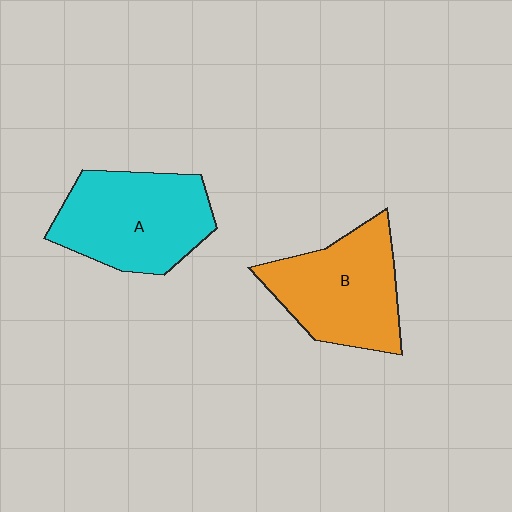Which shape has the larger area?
Shape A (cyan).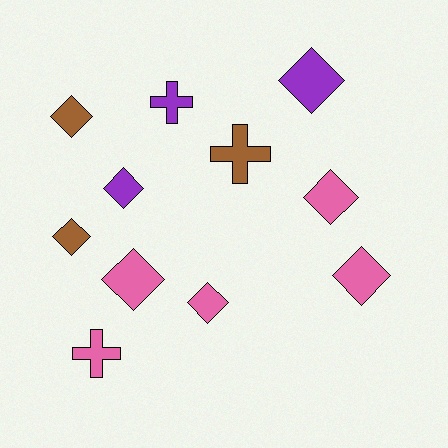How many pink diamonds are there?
There are 4 pink diamonds.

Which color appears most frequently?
Pink, with 5 objects.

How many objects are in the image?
There are 11 objects.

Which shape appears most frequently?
Diamond, with 8 objects.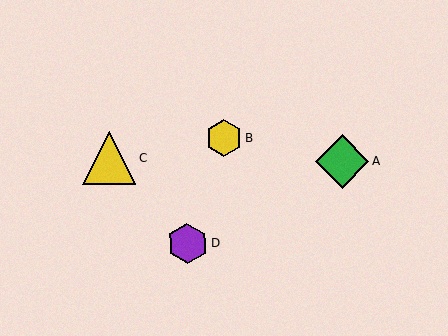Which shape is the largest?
The yellow triangle (labeled C) is the largest.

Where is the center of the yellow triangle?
The center of the yellow triangle is at (109, 158).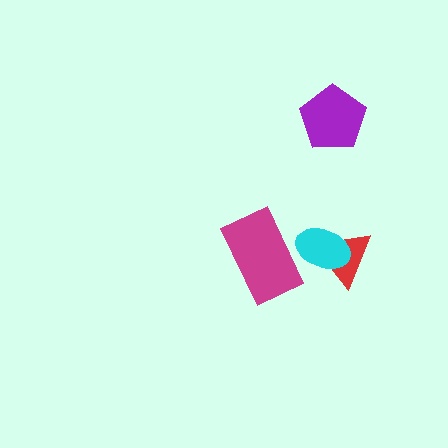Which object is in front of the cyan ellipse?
The magenta rectangle is in front of the cyan ellipse.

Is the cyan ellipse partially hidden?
Yes, it is partially covered by another shape.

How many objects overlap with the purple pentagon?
0 objects overlap with the purple pentagon.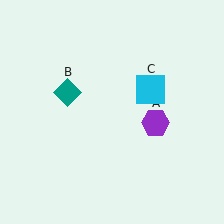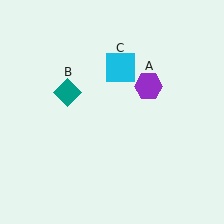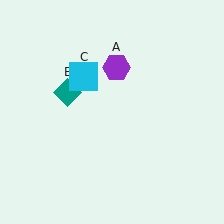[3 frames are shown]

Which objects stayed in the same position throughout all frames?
Teal diamond (object B) remained stationary.